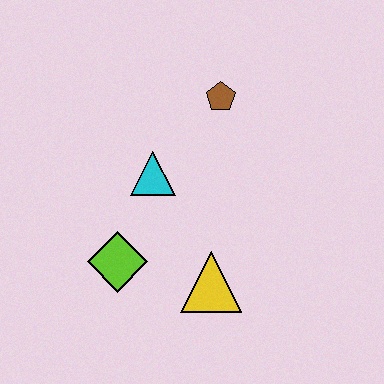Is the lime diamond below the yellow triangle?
No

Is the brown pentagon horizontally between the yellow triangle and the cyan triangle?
No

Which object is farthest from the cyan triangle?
The yellow triangle is farthest from the cyan triangle.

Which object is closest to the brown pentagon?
The cyan triangle is closest to the brown pentagon.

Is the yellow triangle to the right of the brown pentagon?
No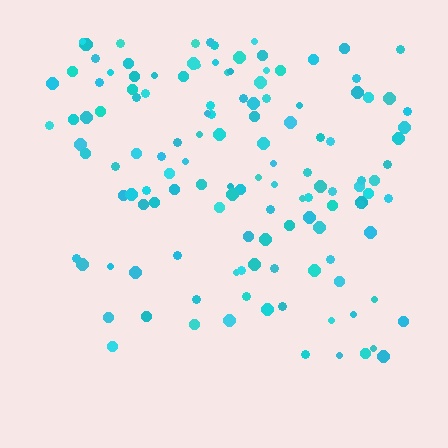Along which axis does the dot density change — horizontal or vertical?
Vertical.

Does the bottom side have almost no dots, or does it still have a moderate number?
Still a moderate number, just noticeably fewer than the top.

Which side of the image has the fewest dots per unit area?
The bottom.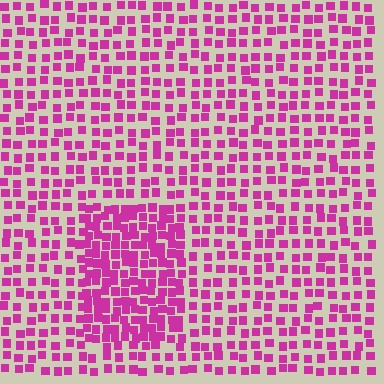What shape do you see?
I see a rectangle.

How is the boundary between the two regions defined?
The boundary is defined by a change in element density (approximately 1.8x ratio). All elements are the same color, size, and shape.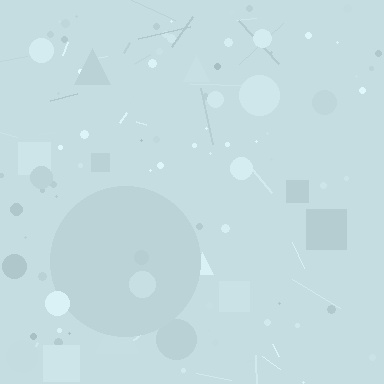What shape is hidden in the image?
A circle is hidden in the image.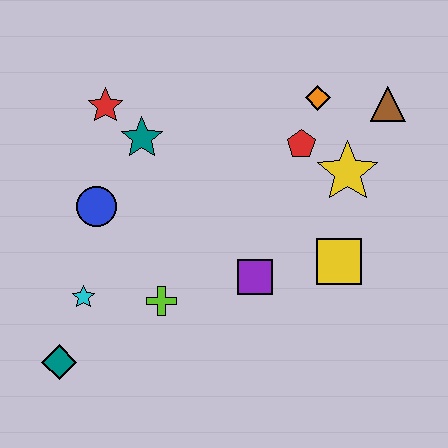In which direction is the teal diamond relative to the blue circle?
The teal diamond is below the blue circle.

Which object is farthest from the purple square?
The red star is farthest from the purple square.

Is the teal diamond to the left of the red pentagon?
Yes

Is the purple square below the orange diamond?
Yes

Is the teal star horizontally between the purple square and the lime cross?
No